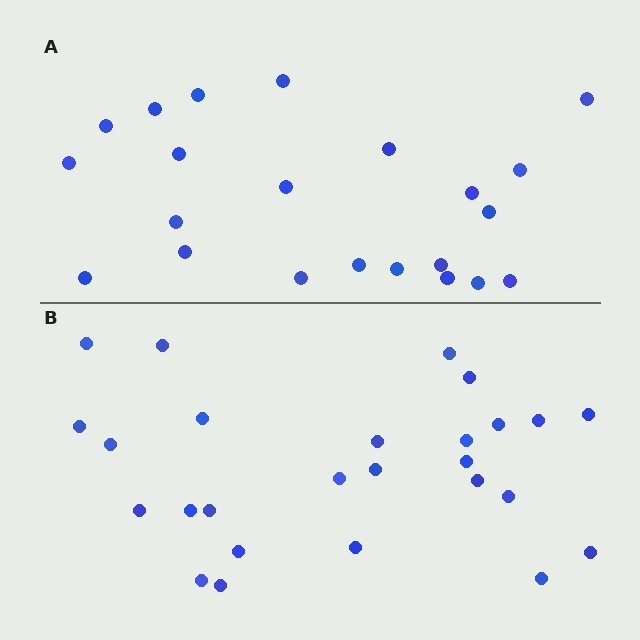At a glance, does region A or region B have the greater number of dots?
Region B (the bottom region) has more dots.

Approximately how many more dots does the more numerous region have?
Region B has about 4 more dots than region A.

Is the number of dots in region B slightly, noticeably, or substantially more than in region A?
Region B has only slightly more — the two regions are fairly close. The ratio is roughly 1.2 to 1.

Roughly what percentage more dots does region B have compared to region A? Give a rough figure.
About 20% more.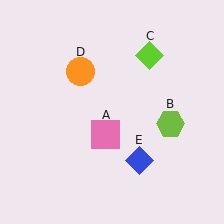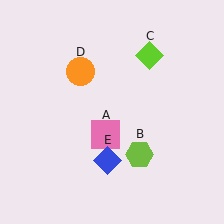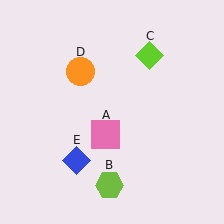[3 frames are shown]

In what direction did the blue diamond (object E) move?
The blue diamond (object E) moved left.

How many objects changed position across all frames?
2 objects changed position: lime hexagon (object B), blue diamond (object E).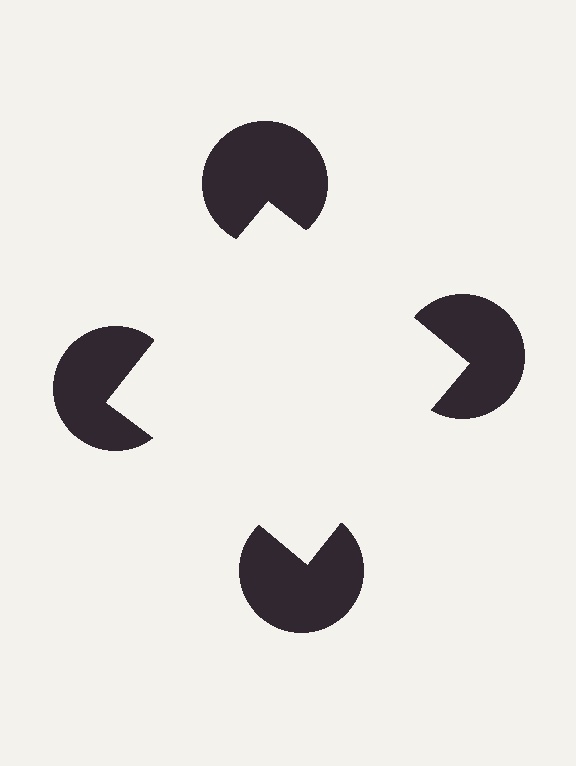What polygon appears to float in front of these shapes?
An illusory square — its edges are inferred from the aligned wedge cuts in the pac-man discs, not physically drawn.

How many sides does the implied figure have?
4 sides.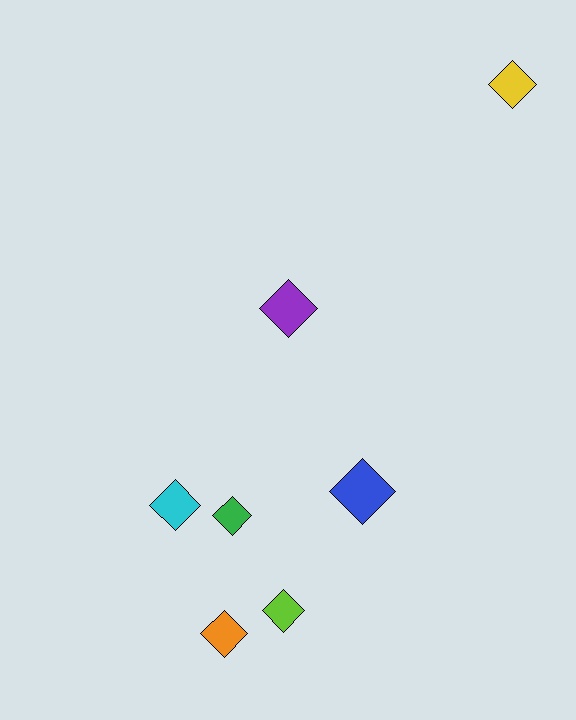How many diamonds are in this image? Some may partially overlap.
There are 7 diamonds.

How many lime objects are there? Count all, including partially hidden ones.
There is 1 lime object.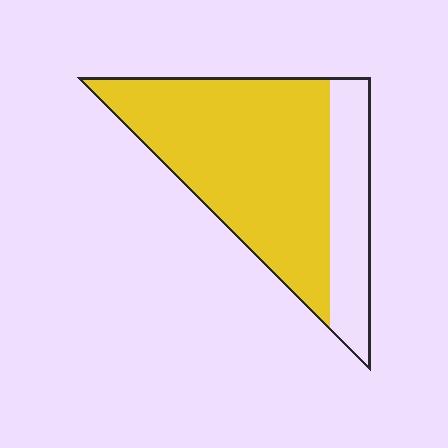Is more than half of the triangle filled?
Yes.